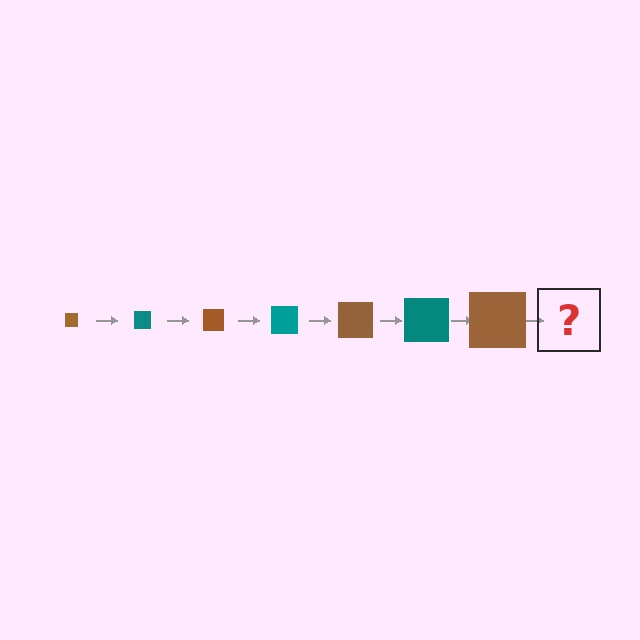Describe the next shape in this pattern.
It should be a teal square, larger than the previous one.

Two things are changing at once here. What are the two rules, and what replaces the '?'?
The two rules are that the square grows larger each step and the color cycles through brown and teal. The '?' should be a teal square, larger than the previous one.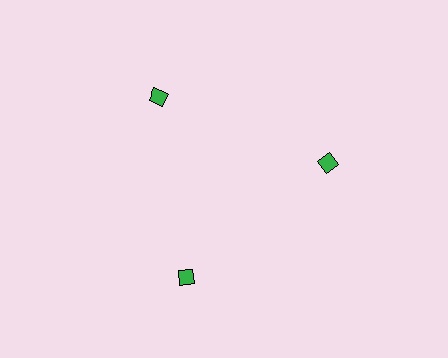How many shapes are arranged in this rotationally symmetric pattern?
There are 3 shapes, arranged in 3 groups of 1.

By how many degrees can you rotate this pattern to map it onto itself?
The pattern maps onto itself every 120 degrees of rotation.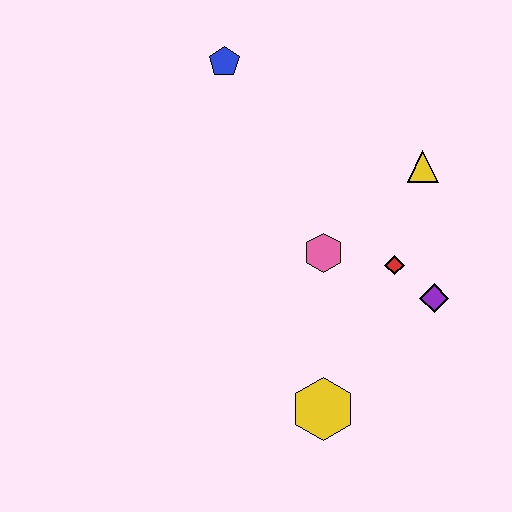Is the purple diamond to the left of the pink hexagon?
No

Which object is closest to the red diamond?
The purple diamond is closest to the red diamond.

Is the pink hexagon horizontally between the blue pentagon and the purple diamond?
Yes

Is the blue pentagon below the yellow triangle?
No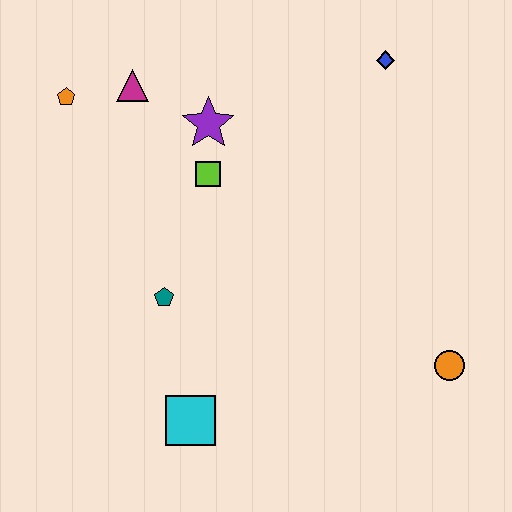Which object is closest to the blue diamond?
The purple star is closest to the blue diamond.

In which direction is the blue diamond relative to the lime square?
The blue diamond is to the right of the lime square.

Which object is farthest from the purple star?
The orange circle is farthest from the purple star.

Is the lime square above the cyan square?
Yes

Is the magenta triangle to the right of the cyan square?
No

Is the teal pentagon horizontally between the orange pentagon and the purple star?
Yes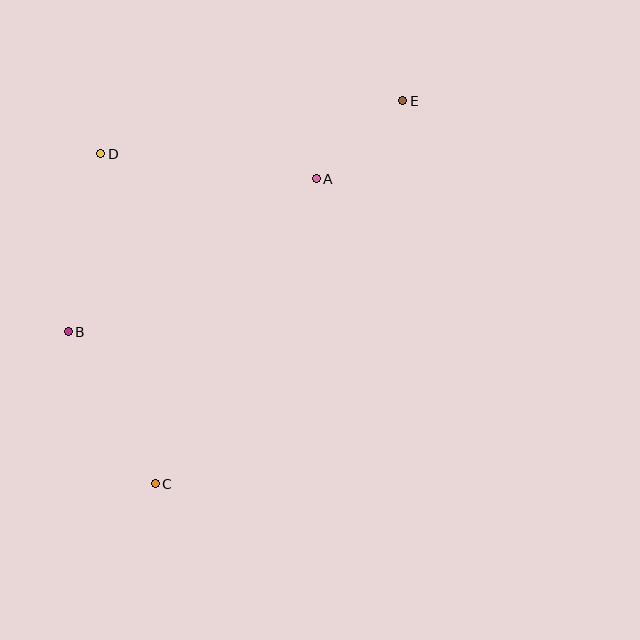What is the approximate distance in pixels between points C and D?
The distance between C and D is approximately 334 pixels.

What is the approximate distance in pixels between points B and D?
The distance between B and D is approximately 181 pixels.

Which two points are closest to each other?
Points A and E are closest to each other.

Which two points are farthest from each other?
Points C and E are farthest from each other.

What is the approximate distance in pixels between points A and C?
The distance between A and C is approximately 344 pixels.